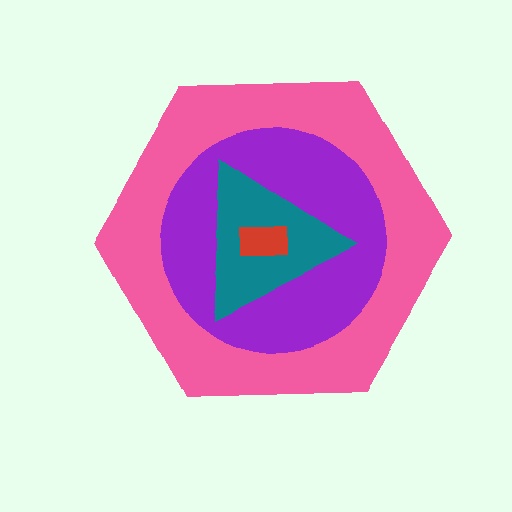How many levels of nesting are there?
4.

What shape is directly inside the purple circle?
The teal triangle.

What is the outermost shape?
The pink hexagon.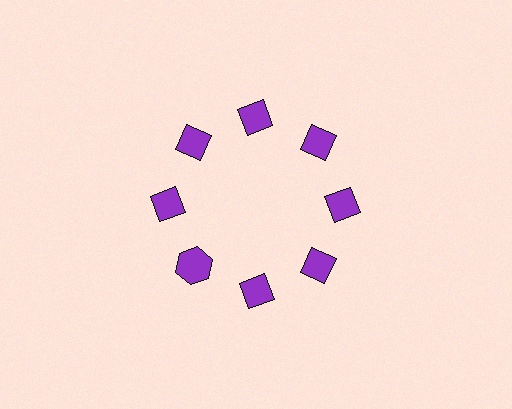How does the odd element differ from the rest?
It has a different shape: hexagon instead of diamond.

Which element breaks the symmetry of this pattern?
The purple hexagon at roughly the 8 o'clock position breaks the symmetry. All other shapes are purple diamonds.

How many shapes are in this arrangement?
There are 8 shapes arranged in a ring pattern.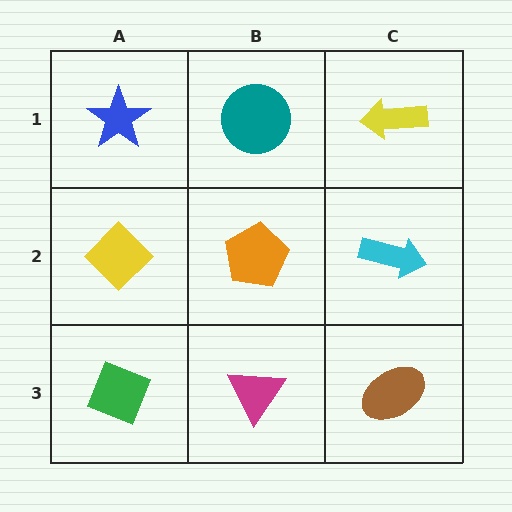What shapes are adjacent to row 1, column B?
An orange pentagon (row 2, column B), a blue star (row 1, column A), a yellow arrow (row 1, column C).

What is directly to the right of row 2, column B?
A cyan arrow.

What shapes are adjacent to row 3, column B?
An orange pentagon (row 2, column B), a green diamond (row 3, column A), a brown ellipse (row 3, column C).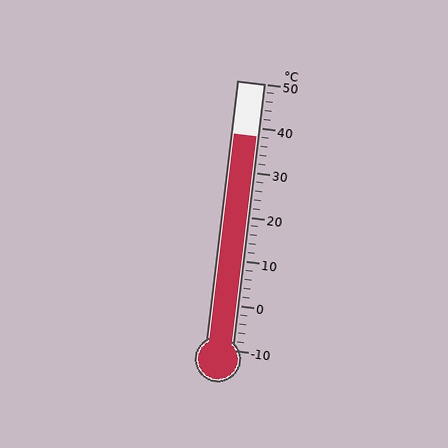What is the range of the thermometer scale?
The thermometer scale ranges from -10°C to 50°C.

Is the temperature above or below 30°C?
The temperature is above 30°C.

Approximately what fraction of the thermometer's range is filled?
The thermometer is filled to approximately 80% of its range.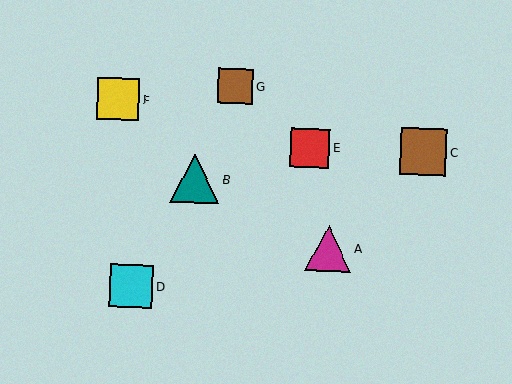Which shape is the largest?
The teal triangle (labeled B) is the largest.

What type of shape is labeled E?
Shape E is a red square.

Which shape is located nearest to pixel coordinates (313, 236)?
The magenta triangle (labeled A) at (328, 248) is nearest to that location.